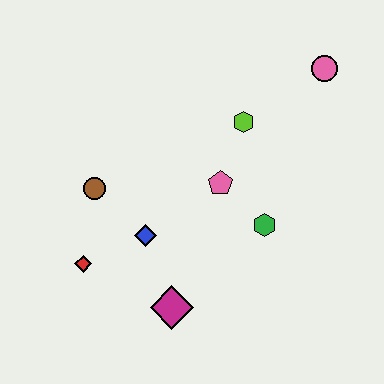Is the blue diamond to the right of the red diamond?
Yes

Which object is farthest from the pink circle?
The red diamond is farthest from the pink circle.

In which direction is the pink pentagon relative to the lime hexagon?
The pink pentagon is below the lime hexagon.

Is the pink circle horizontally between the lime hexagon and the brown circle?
No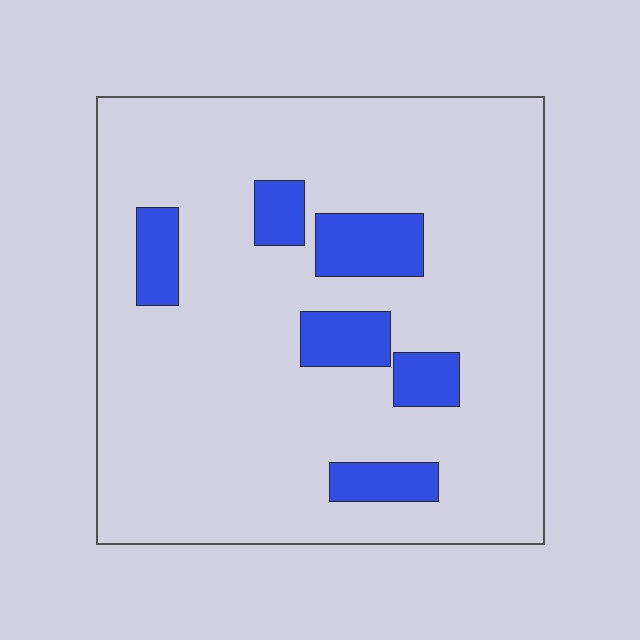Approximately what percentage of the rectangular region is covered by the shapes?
Approximately 15%.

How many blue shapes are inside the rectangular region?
6.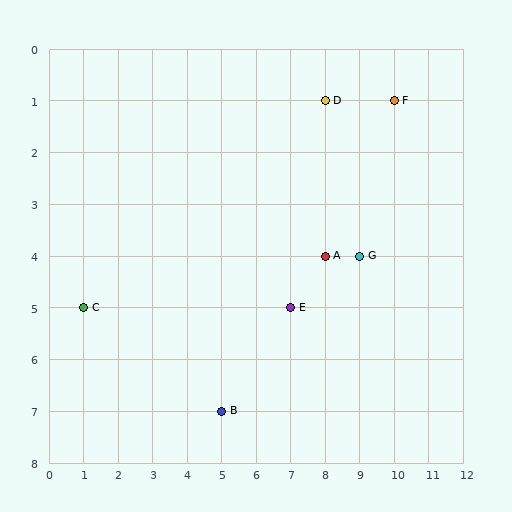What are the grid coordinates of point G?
Point G is at grid coordinates (9, 4).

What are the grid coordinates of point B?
Point B is at grid coordinates (5, 7).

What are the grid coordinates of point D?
Point D is at grid coordinates (8, 1).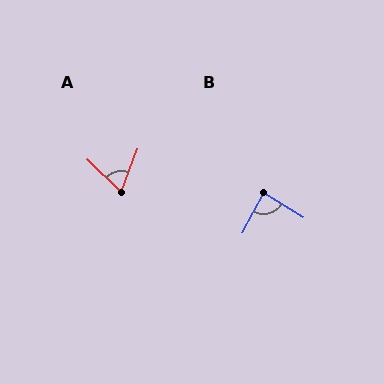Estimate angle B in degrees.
Approximately 86 degrees.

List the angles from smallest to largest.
A (67°), B (86°).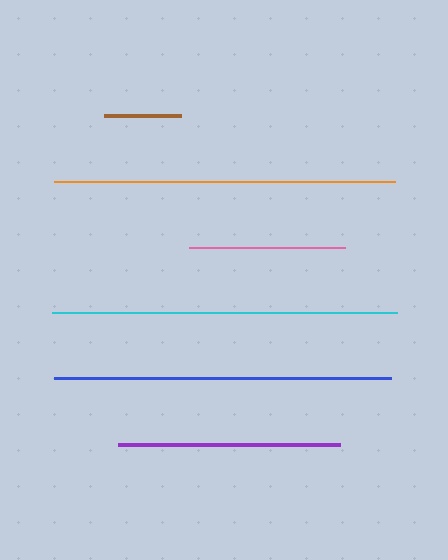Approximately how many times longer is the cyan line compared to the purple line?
The cyan line is approximately 1.6 times the length of the purple line.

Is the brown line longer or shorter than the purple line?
The purple line is longer than the brown line.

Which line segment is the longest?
The cyan line is the longest at approximately 345 pixels.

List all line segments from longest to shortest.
From longest to shortest: cyan, orange, blue, purple, pink, brown.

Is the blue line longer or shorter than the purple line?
The blue line is longer than the purple line.